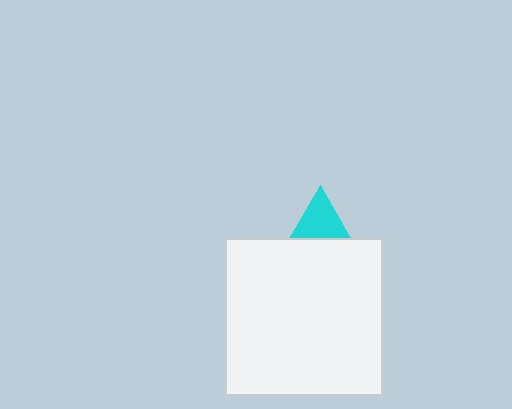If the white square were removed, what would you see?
You would see the complete cyan triangle.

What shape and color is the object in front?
The object in front is a white square.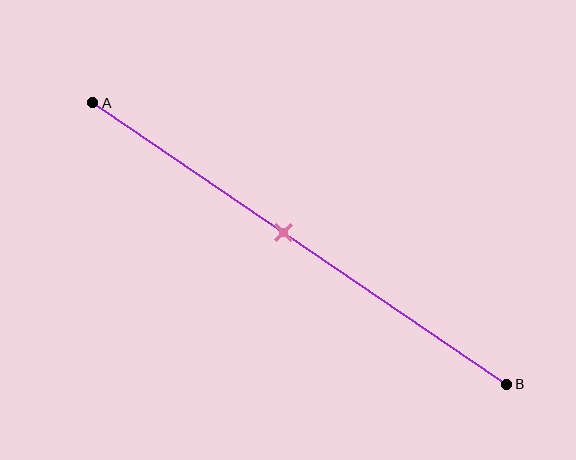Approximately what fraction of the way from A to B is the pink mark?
The pink mark is approximately 45% of the way from A to B.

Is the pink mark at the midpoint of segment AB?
No, the mark is at about 45% from A, not at the 50% midpoint.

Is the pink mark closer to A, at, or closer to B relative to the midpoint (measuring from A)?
The pink mark is closer to point A than the midpoint of segment AB.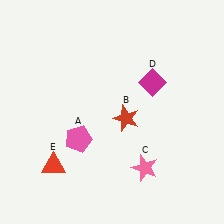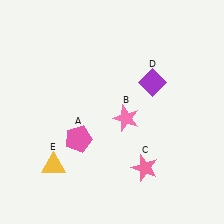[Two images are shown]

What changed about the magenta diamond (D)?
In Image 1, D is magenta. In Image 2, it changed to purple.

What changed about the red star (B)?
In Image 1, B is red. In Image 2, it changed to pink.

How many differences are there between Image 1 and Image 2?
There are 3 differences between the two images.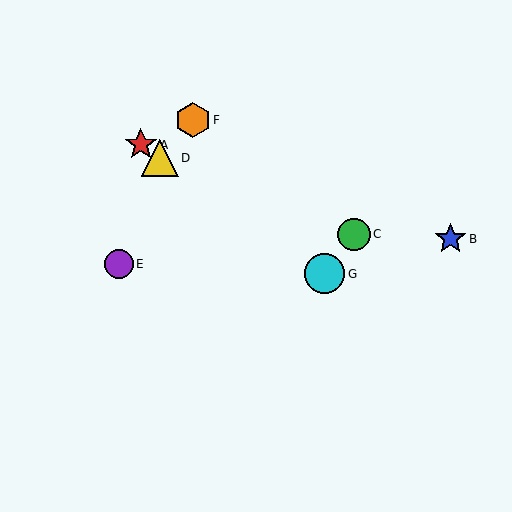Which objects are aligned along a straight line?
Objects A, D, G are aligned along a straight line.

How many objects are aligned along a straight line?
3 objects (A, D, G) are aligned along a straight line.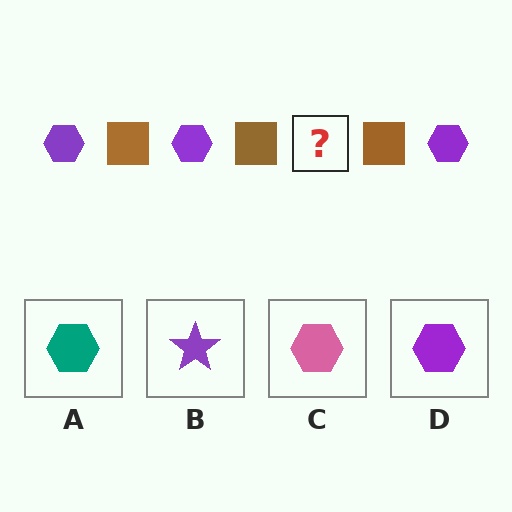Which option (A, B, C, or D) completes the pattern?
D.